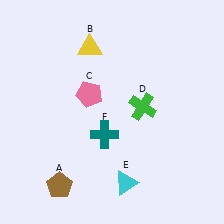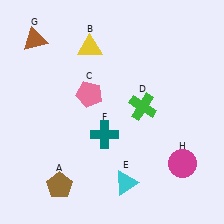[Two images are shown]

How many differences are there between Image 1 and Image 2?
There are 2 differences between the two images.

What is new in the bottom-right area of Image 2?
A magenta circle (H) was added in the bottom-right area of Image 2.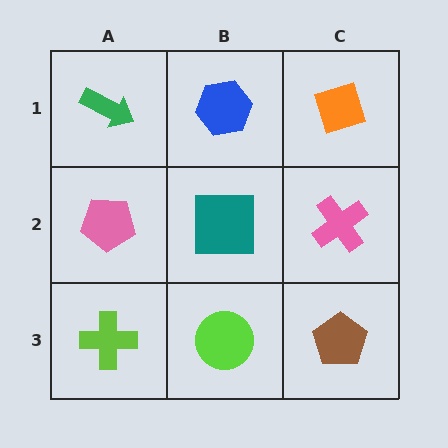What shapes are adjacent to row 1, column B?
A teal square (row 2, column B), a green arrow (row 1, column A), an orange diamond (row 1, column C).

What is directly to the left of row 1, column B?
A green arrow.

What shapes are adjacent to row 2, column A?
A green arrow (row 1, column A), a lime cross (row 3, column A), a teal square (row 2, column B).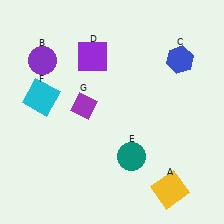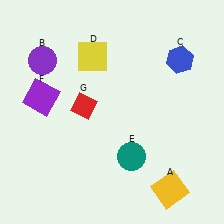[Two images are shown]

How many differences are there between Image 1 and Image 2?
There are 3 differences between the two images.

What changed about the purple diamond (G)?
In Image 1, G is purple. In Image 2, it changed to red.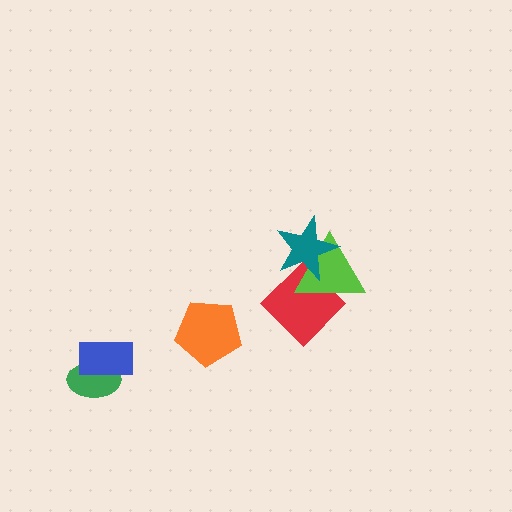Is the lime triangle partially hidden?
Yes, it is partially covered by another shape.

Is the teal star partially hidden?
No, no other shape covers it.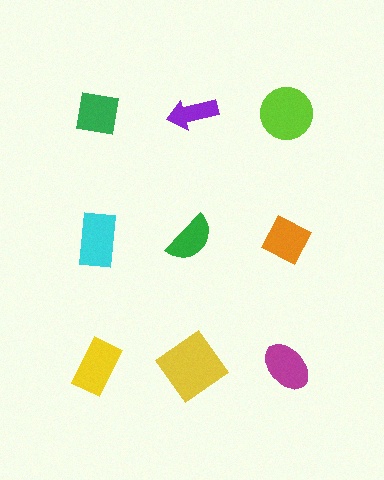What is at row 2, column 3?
An orange diamond.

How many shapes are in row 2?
3 shapes.